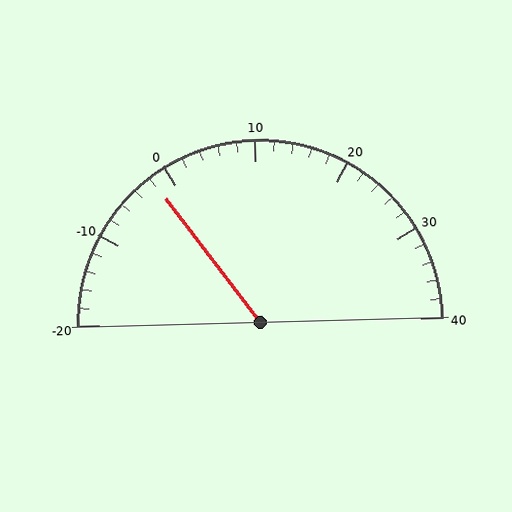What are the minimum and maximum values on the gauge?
The gauge ranges from -20 to 40.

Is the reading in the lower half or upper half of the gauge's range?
The reading is in the lower half of the range (-20 to 40).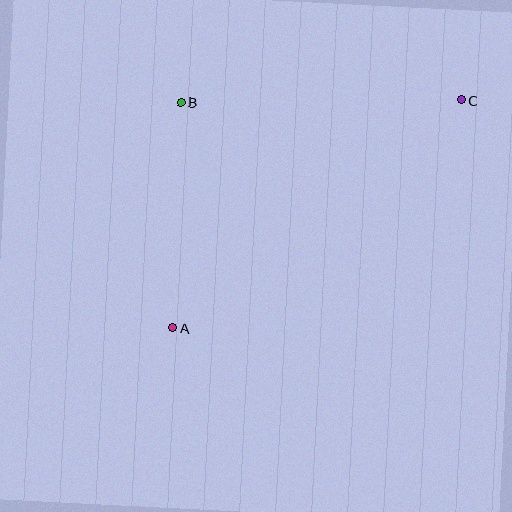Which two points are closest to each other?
Points A and B are closest to each other.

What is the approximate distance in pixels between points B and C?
The distance between B and C is approximately 280 pixels.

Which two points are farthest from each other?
Points A and C are farthest from each other.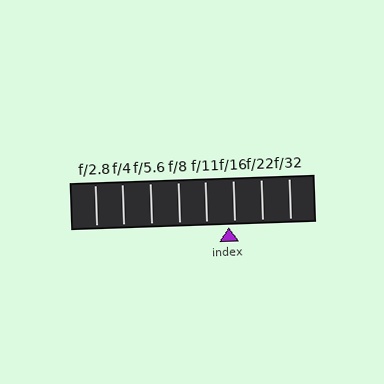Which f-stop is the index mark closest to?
The index mark is closest to f/16.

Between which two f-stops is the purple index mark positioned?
The index mark is between f/11 and f/16.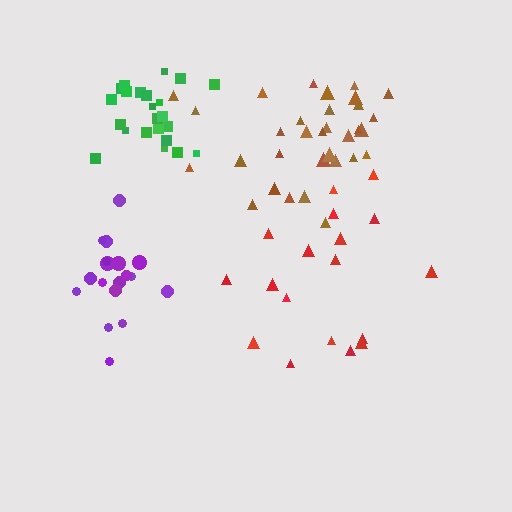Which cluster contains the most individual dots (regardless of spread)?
Brown (32).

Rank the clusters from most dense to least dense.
green, purple, brown, red.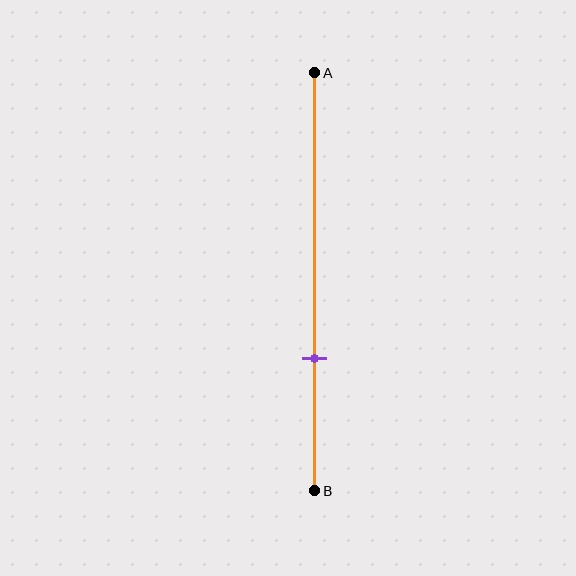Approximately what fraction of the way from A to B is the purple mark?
The purple mark is approximately 70% of the way from A to B.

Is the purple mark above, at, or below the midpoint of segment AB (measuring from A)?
The purple mark is below the midpoint of segment AB.